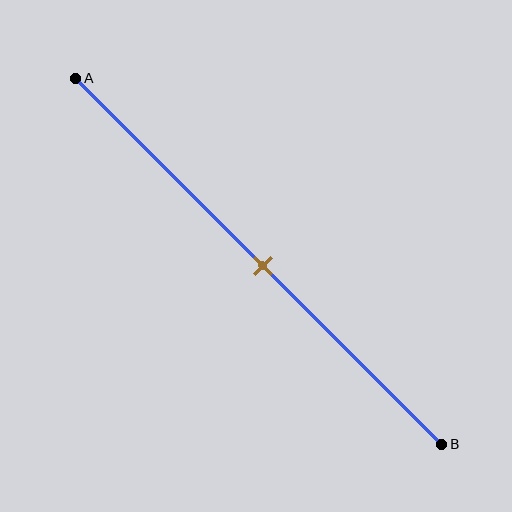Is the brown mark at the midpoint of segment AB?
Yes, the mark is approximately at the midpoint.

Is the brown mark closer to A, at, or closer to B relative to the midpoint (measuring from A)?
The brown mark is approximately at the midpoint of segment AB.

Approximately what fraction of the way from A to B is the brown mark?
The brown mark is approximately 50% of the way from A to B.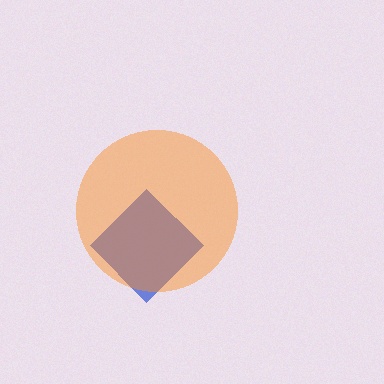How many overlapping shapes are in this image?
There are 2 overlapping shapes in the image.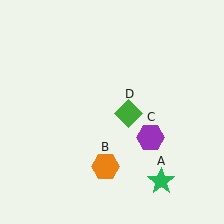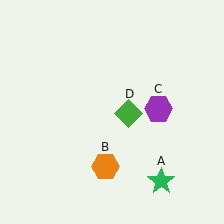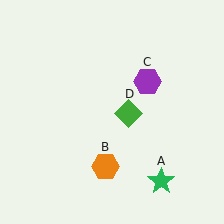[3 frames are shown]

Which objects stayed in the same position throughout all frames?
Green star (object A) and orange hexagon (object B) and green diamond (object D) remained stationary.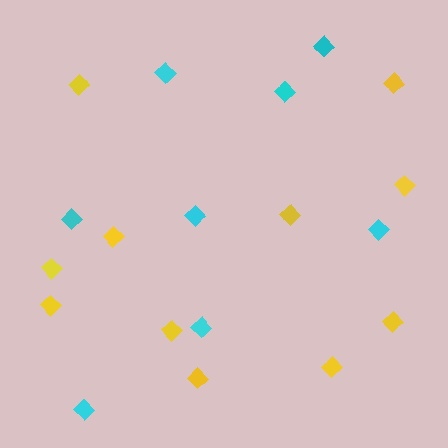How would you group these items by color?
There are 2 groups: one group of cyan diamonds (8) and one group of yellow diamonds (11).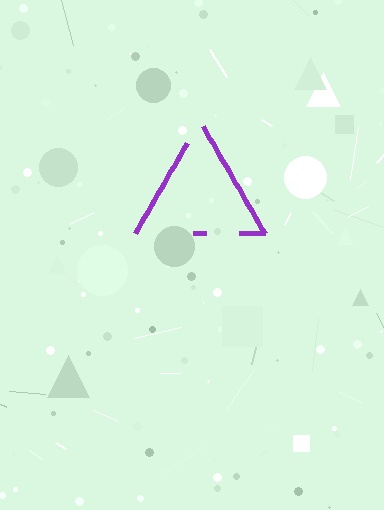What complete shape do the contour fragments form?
The contour fragments form a triangle.